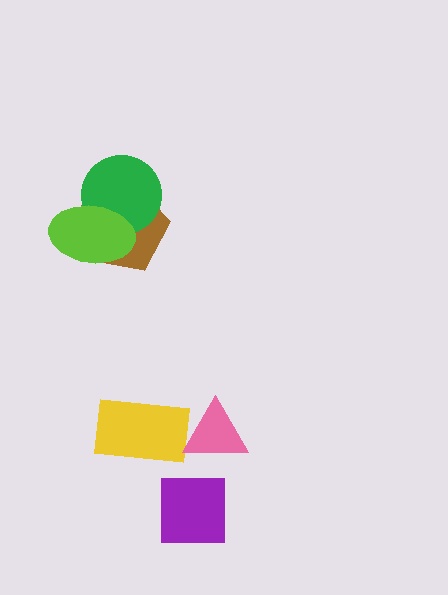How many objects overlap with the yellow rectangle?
1 object overlaps with the yellow rectangle.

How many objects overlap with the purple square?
0 objects overlap with the purple square.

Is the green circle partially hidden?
Yes, it is partially covered by another shape.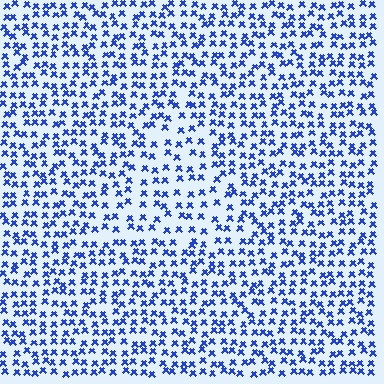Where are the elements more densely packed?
The elements are more densely packed outside the triangle boundary.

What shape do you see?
I see a triangle.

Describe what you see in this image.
The image contains small blue elements arranged at two different densities. A triangle-shaped region is visible where the elements are less densely packed than the surrounding area.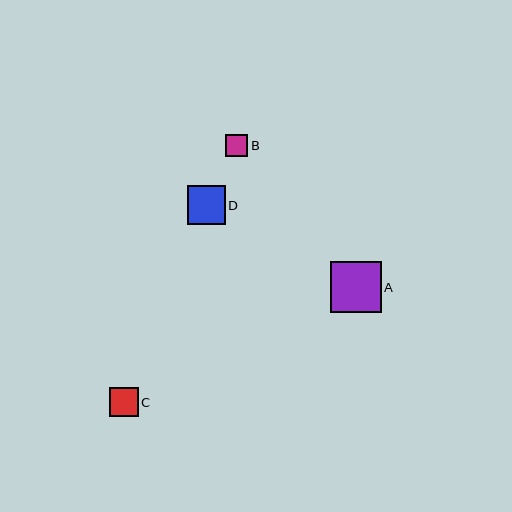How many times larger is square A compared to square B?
Square A is approximately 2.3 times the size of square B.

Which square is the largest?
Square A is the largest with a size of approximately 51 pixels.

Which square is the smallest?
Square B is the smallest with a size of approximately 22 pixels.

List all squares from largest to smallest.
From largest to smallest: A, D, C, B.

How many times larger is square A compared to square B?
Square A is approximately 2.3 times the size of square B.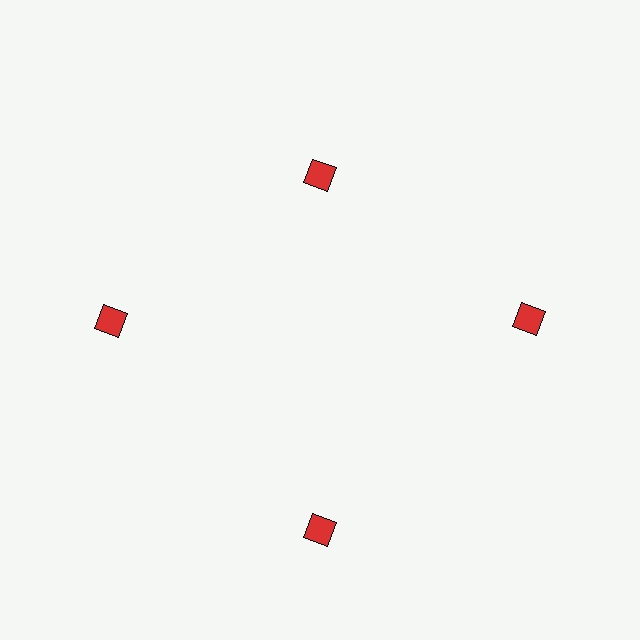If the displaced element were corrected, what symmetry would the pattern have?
It would have 4-fold rotational symmetry — the pattern would map onto itself every 90 degrees.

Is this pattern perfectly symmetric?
No. The 4 red diamonds are arranged in a ring, but one element near the 12 o'clock position is pulled inward toward the center, breaking the 4-fold rotational symmetry.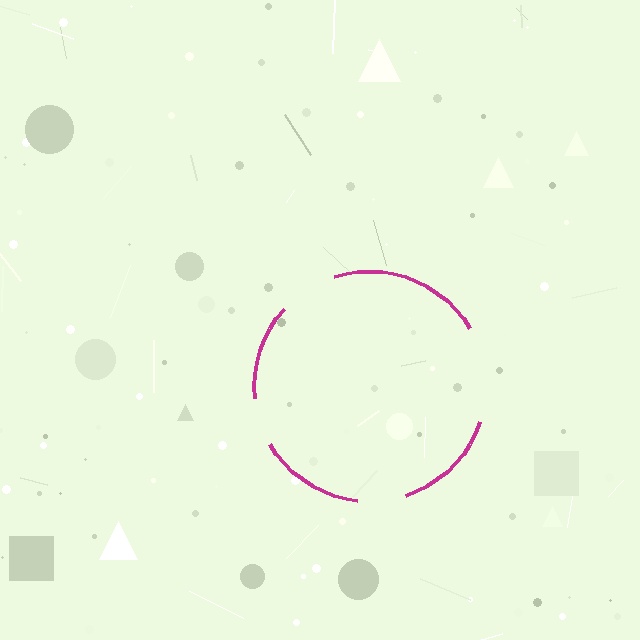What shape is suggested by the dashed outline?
The dashed outline suggests a circle.